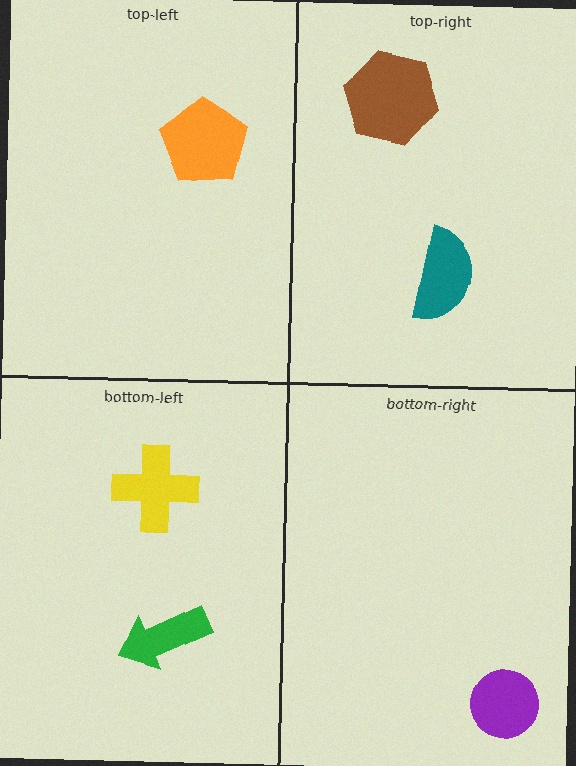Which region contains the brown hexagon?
The top-right region.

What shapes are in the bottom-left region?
The yellow cross, the green arrow.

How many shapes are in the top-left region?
1.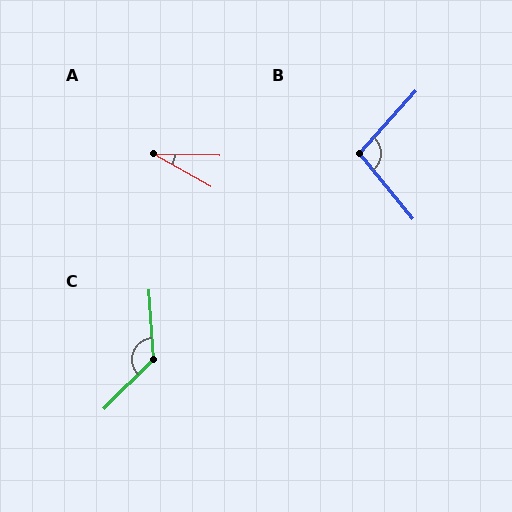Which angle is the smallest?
A, at approximately 28 degrees.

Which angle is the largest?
C, at approximately 131 degrees.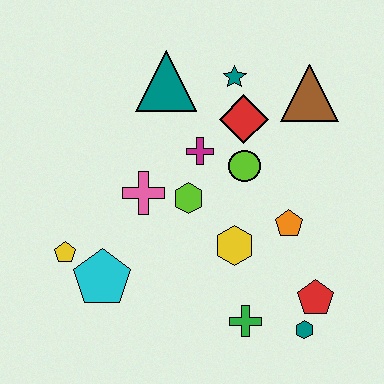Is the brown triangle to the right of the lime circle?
Yes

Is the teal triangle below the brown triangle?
No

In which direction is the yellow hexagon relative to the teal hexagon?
The yellow hexagon is above the teal hexagon.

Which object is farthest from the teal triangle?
The teal hexagon is farthest from the teal triangle.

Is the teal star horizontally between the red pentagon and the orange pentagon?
No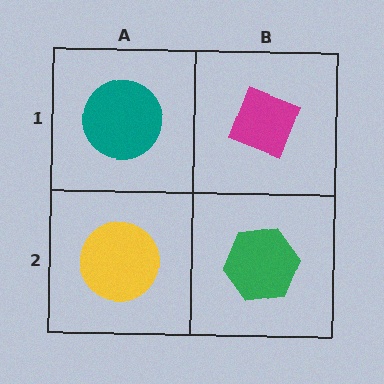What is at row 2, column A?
A yellow circle.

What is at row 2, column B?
A green hexagon.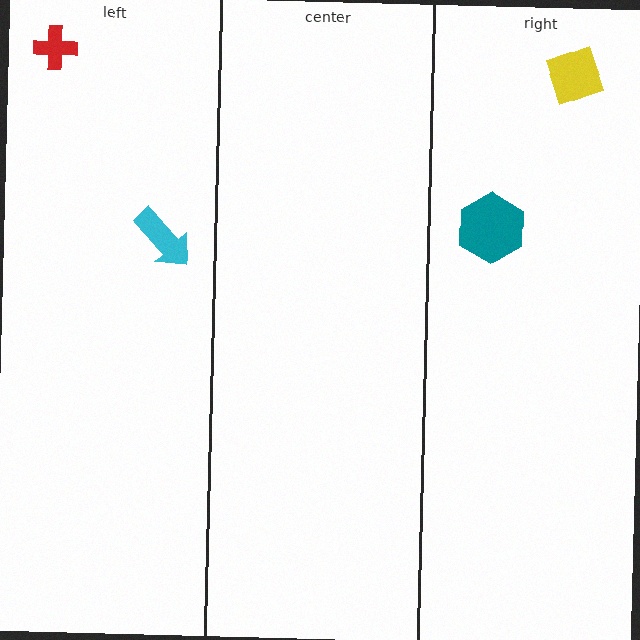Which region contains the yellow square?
The right region.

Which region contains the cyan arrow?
The left region.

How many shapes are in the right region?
2.